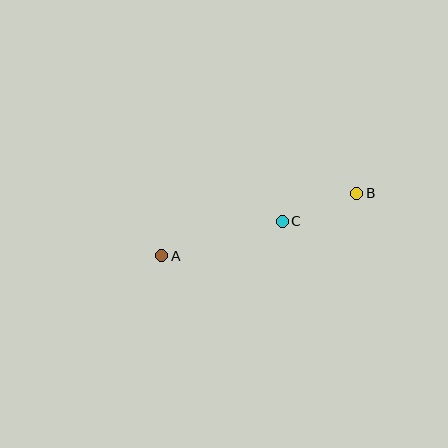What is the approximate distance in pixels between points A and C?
The distance between A and C is approximately 125 pixels.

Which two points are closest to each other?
Points B and C are closest to each other.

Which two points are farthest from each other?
Points A and B are farthest from each other.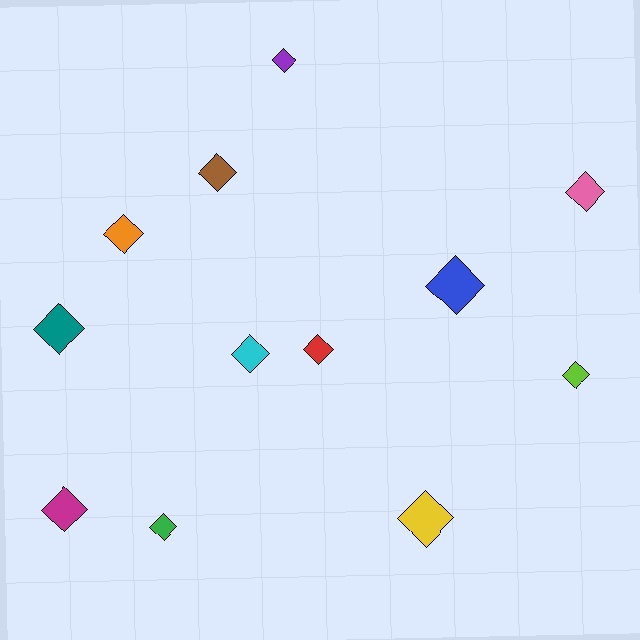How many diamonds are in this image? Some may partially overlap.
There are 12 diamonds.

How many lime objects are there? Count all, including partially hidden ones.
There is 1 lime object.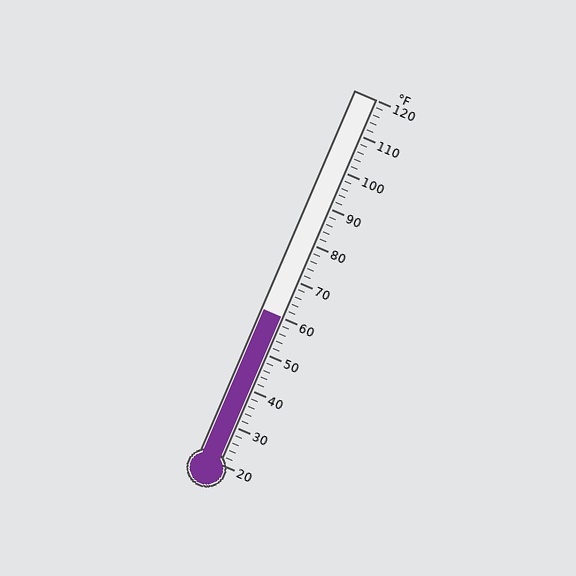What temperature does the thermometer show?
The thermometer shows approximately 60°F.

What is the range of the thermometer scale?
The thermometer scale ranges from 20°F to 120°F.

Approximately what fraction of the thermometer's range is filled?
The thermometer is filled to approximately 40% of its range.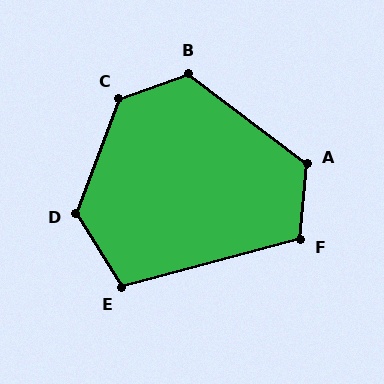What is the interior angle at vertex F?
Approximately 110 degrees (obtuse).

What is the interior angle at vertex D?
Approximately 127 degrees (obtuse).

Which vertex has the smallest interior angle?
E, at approximately 107 degrees.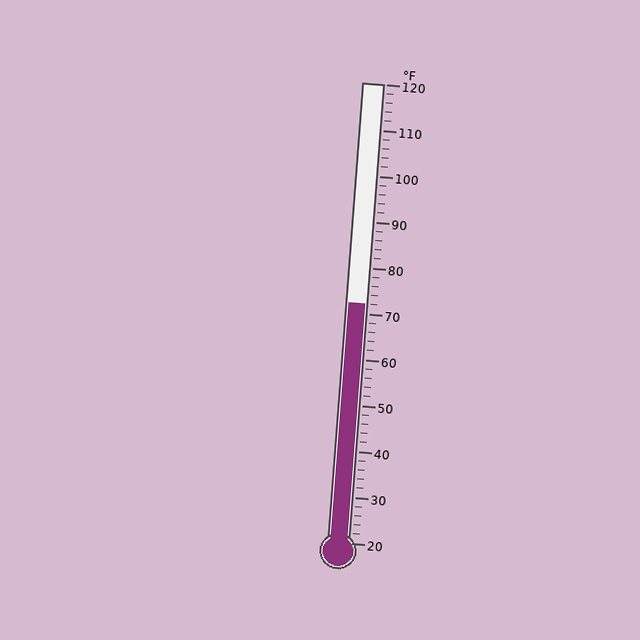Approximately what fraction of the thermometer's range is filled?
The thermometer is filled to approximately 50% of its range.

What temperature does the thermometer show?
The thermometer shows approximately 72°F.